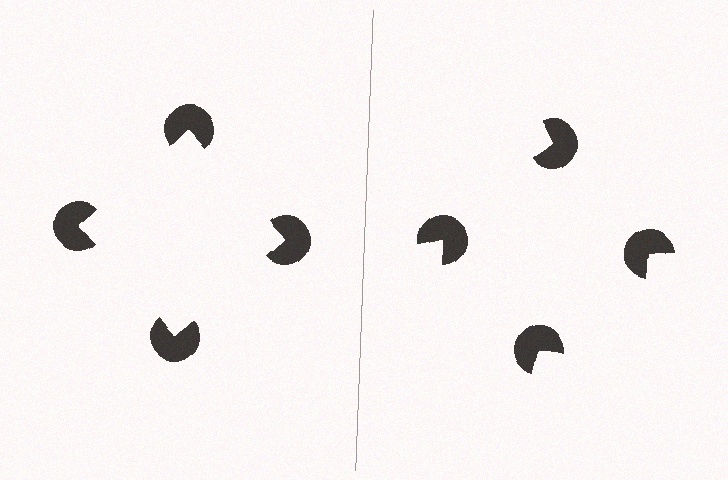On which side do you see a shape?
An illusory square appears on the left side. On the right side the wedge cuts are rotated, so no coherent shape forms.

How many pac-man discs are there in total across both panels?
8 — 4 on each side.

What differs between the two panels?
The pac-man discs are positioned identically on both sides; only the wedge orientations differ. On the left they align to a square; on the right they are misaligned.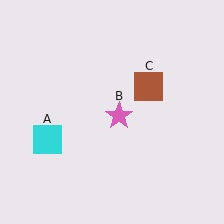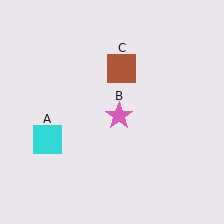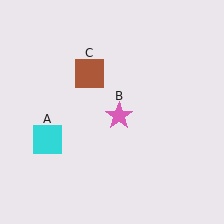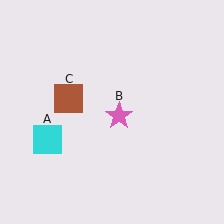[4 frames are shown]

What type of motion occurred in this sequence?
The brown square (object C) rotated counterclockwise around the center of the scene.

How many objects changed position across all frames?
1 object changed position: brown square (object C).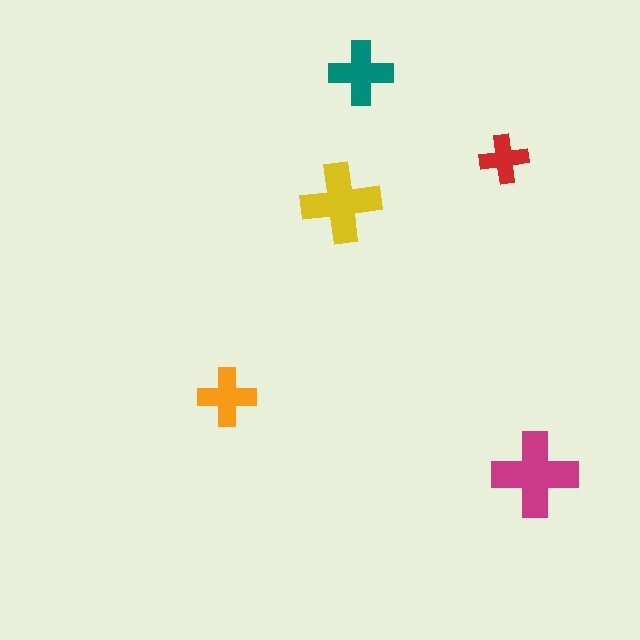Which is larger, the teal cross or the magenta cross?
The magenta one.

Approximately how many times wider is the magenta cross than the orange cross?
About 1.5 times wider.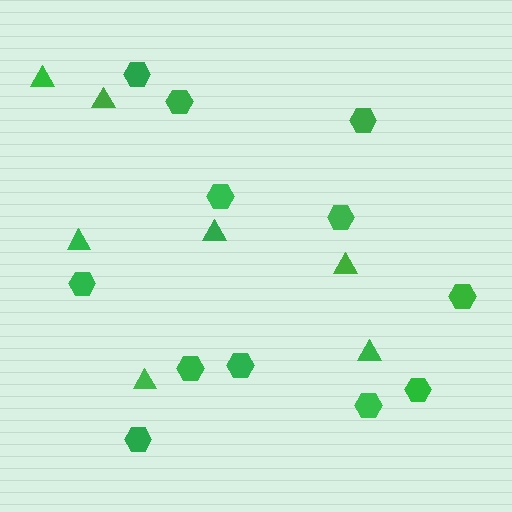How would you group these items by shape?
There are 2 groups: one group of hexagons (12) and one group of triangles (7).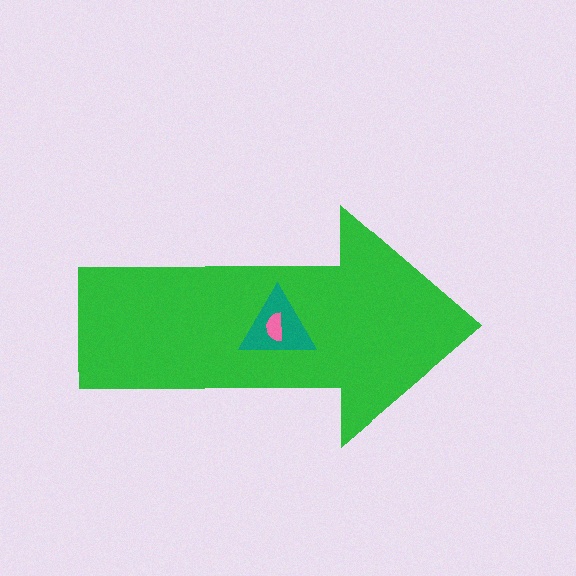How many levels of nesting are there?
3.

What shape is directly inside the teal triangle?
The pink semicircle.